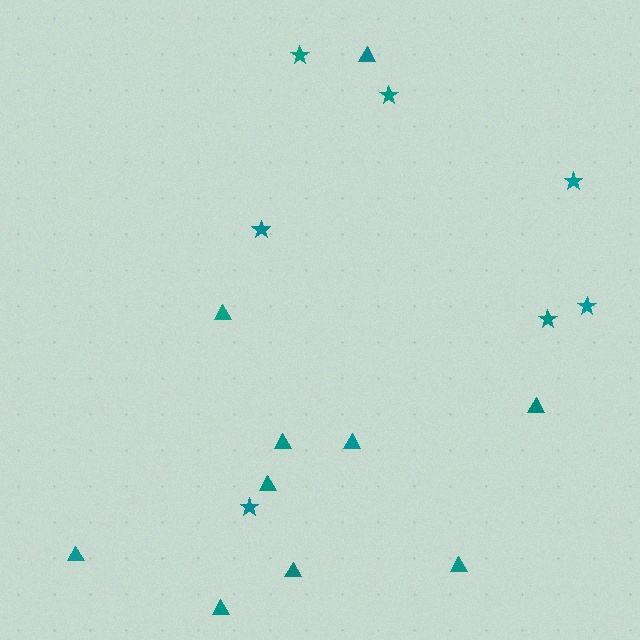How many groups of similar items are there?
There are 2 groups: one group of triangles (10) and one group of stars (7).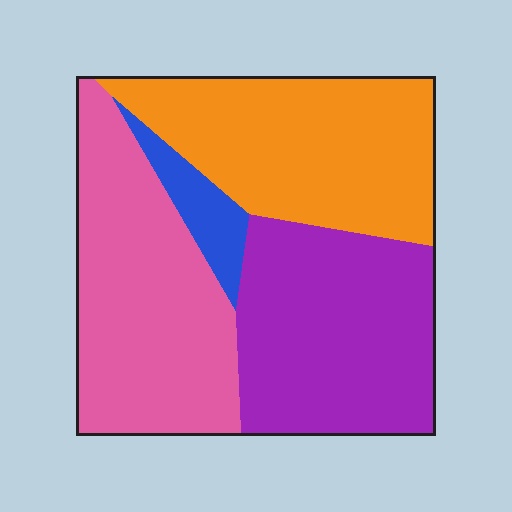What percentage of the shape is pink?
Pink takes up about one third (1/3) of the shape.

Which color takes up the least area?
Blue, at roughly 5%.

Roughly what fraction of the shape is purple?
Purple covers 31% of the shape.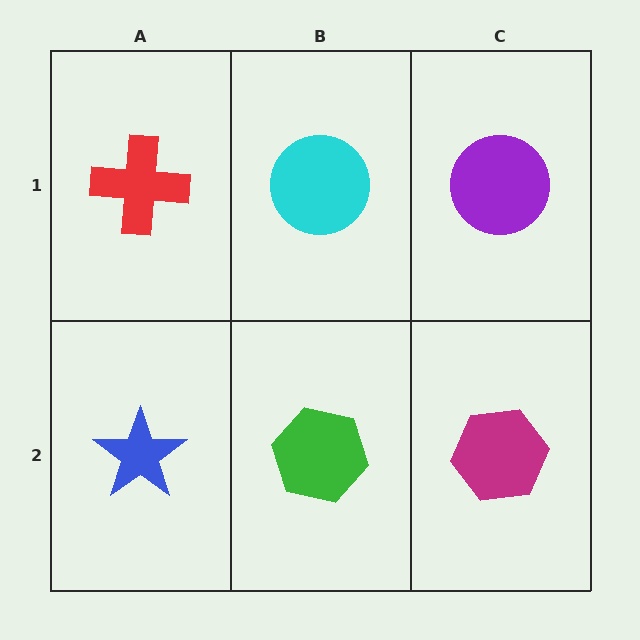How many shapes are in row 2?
3 shapes.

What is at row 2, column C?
A magenta hexagon.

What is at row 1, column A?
A red cross.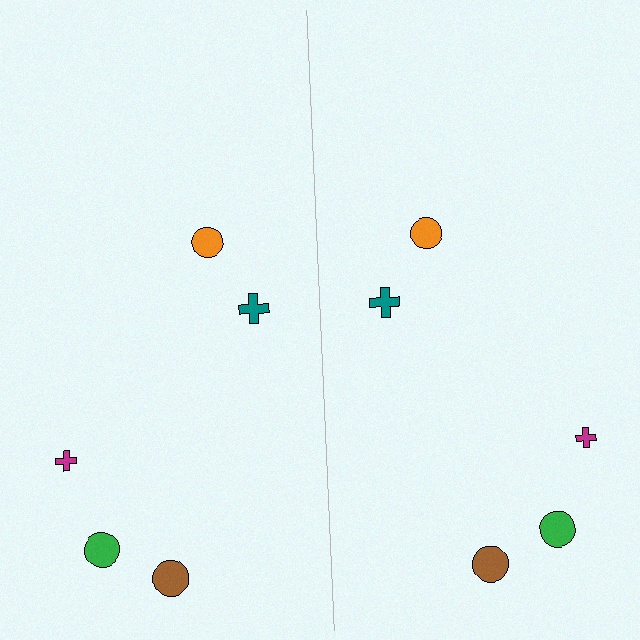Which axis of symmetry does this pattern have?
The pattern has a vertical axis of symmetry running through the center of the image.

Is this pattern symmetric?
Yes, this pattern has bilateral (reflection) symmetry.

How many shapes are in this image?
There are 10 shapes in this image.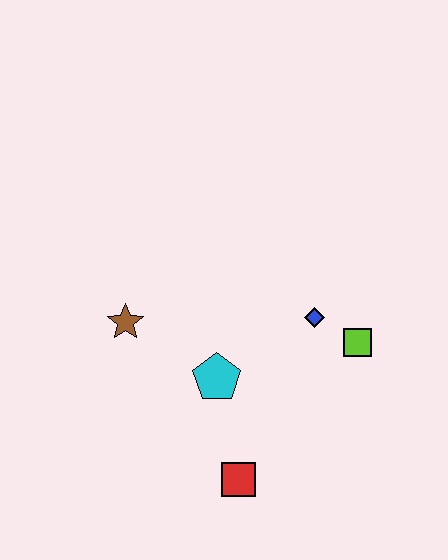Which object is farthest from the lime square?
The brown star is farthest from the lime square.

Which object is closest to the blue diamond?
The lime square is closest to the blue diamond.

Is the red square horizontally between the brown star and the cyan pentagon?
No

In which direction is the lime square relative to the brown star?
The lime square is to the right of the brown star.